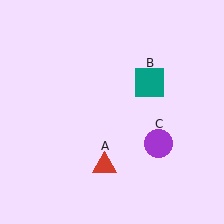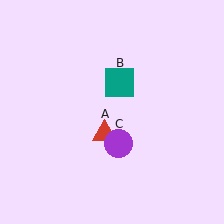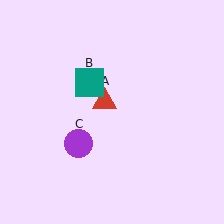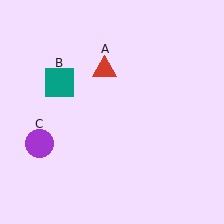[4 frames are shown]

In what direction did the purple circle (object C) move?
The purple circle (object C) moved left.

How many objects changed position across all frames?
3 objects changed position: red triangle (object A), teal square (object B), purple circle (object C).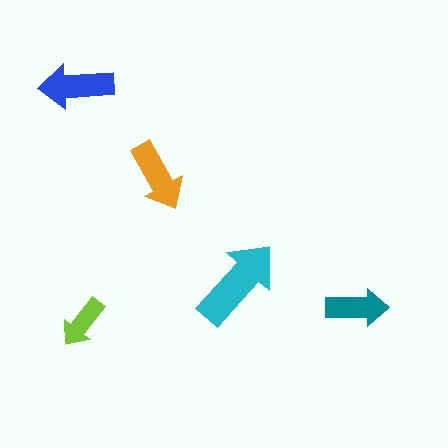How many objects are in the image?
There are 5 objects in the image.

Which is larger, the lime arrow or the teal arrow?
The teal one.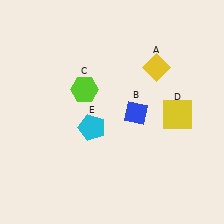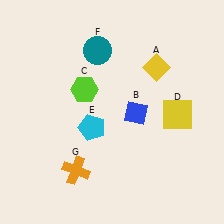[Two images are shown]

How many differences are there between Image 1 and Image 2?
There are 2 differences between the two images.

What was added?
A teal circle (F), an orange cross (G) were added in Image 2.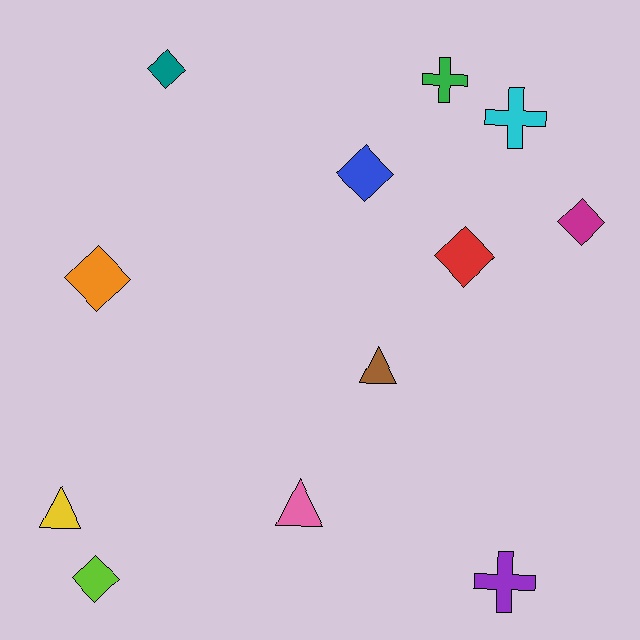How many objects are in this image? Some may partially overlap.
There are 12 objects.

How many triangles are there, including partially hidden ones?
There are 3 triangles.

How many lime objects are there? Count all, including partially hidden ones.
There is 1 lime object.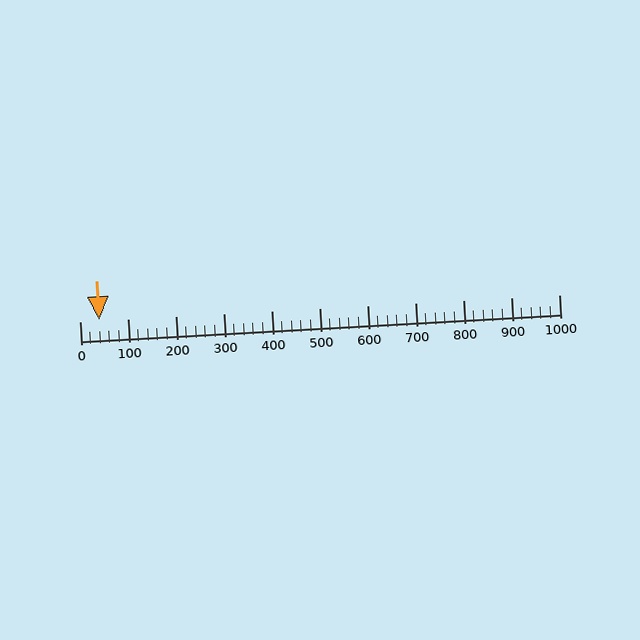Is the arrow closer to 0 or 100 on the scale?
The arrow is closer to 0.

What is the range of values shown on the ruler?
The ruler shows values from 0 to 1000.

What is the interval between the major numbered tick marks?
The major tick marks are spaced 100 units apart.